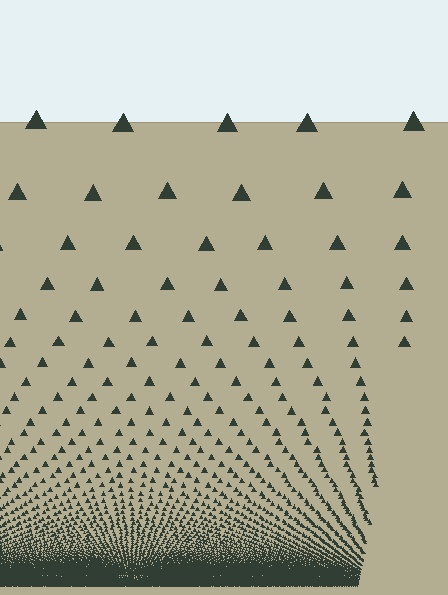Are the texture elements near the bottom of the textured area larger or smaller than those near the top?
Smaller. The gradient is inverted — elements near the bottom are smaller and denser.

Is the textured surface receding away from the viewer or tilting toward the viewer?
The surface appears to tilt toward the viewer. Texture elements get larger and sparser toward the top.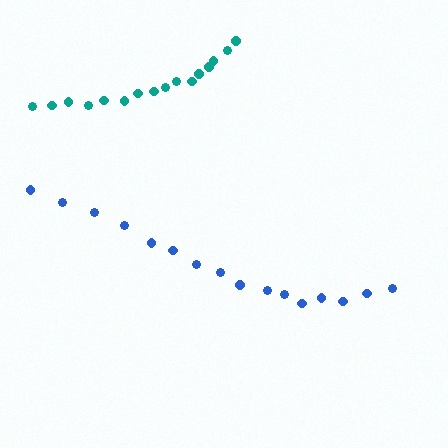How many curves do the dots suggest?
There are 2 distinct paths.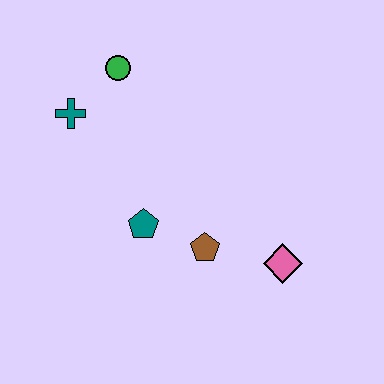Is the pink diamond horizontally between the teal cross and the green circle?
No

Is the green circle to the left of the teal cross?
No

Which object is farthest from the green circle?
The pink diamond is farthest from the green circle.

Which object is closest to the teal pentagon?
The brown pentagon is closest to the teal pentagon.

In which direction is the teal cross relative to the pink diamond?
The teal cross is to the left of the pink diamond.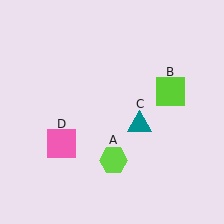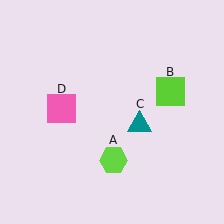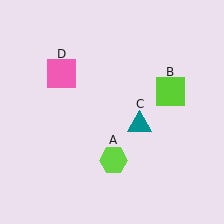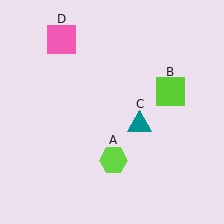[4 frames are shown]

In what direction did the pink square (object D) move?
The pink square (object D) moved up.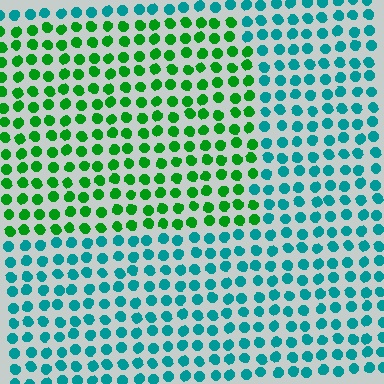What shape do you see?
I see a rectangle.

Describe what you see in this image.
The image is filled with small teal elements in a uniform arrangement. A rectangle-shaped region is visible where the elements are tinted to a slightly different hue, forming a subtle color boundary.